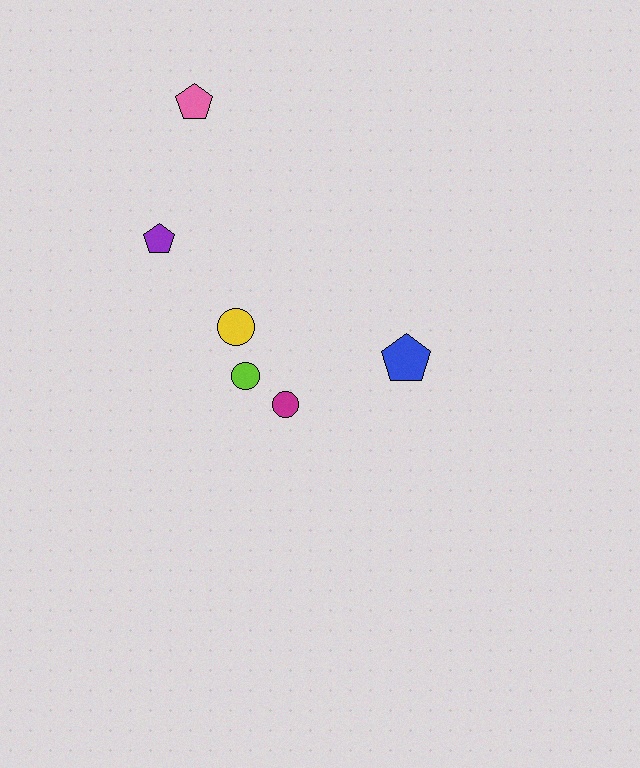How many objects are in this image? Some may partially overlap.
There are 6 objects.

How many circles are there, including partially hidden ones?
There are 3 circles.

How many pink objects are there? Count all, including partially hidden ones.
There is 1 pink object.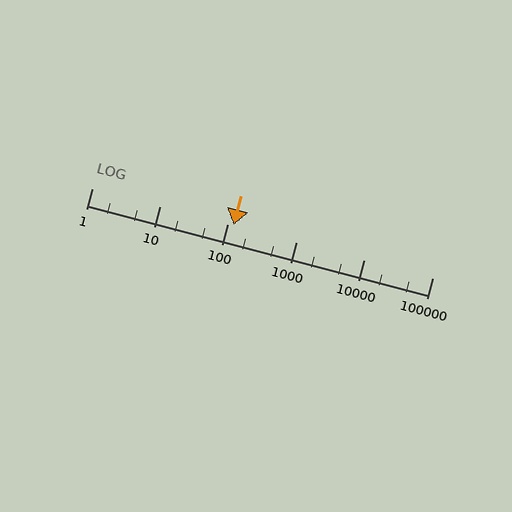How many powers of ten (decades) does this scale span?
The scale spans 5 decades, from 1 to 100000.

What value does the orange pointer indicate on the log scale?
The pointer indicates approximately 120.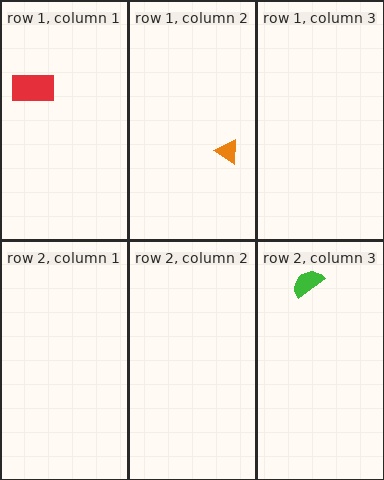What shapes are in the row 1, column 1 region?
The red rectangle.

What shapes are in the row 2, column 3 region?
The green semicircle.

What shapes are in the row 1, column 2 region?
The orange triangle.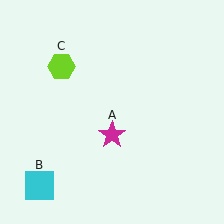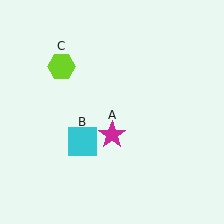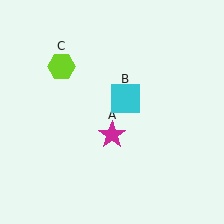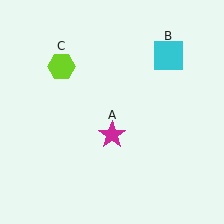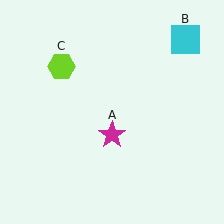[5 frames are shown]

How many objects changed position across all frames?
1 object changed position: cyan square (object B).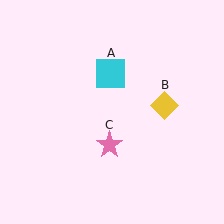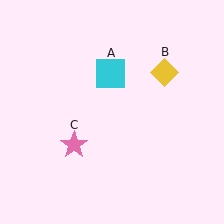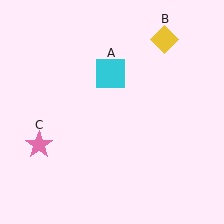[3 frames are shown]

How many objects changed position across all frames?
2 objects changed position: yellow diamond (object B), pink star (object C).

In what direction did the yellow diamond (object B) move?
The yellow diamond (object B) moved up.